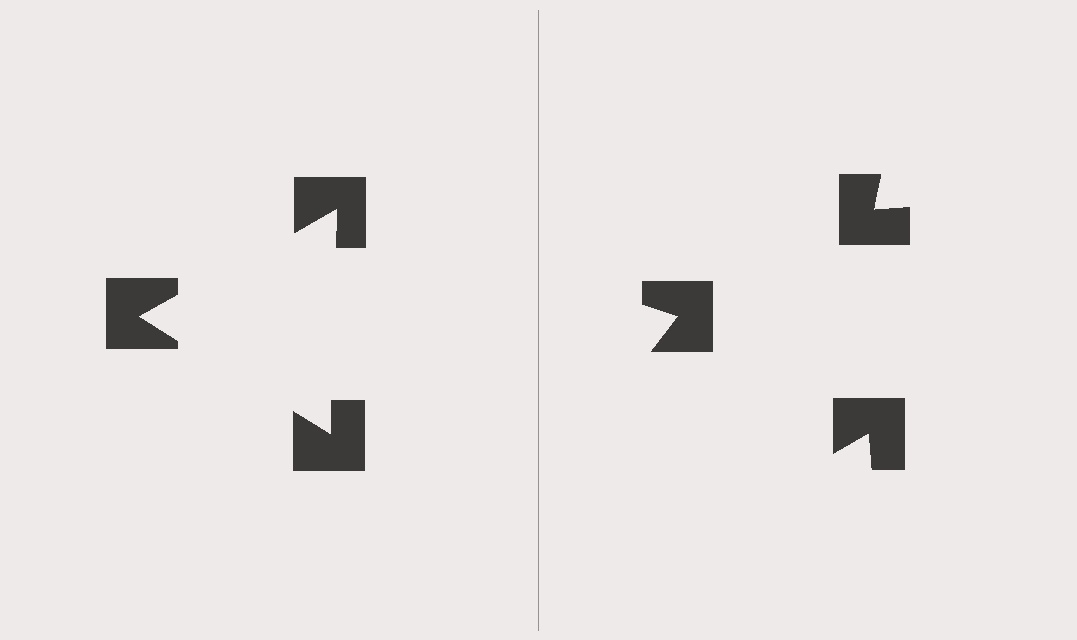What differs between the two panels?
The notched squares are positioned identically on both sides; only the wedge orientations differ. On the left they align to a triangle; on the right they are misaligned.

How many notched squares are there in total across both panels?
6 — 3 on each side.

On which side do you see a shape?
An illusory triangle appears on the left side. On the right side the wedge cuts are rotated, so no coherent shape forms.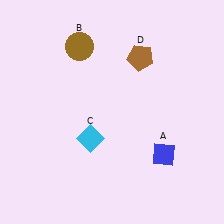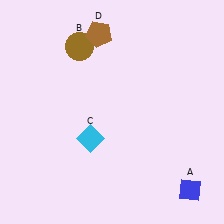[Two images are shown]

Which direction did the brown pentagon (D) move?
The brown pentagon (D) moved left.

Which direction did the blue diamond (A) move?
The blue diamond (A) moved down.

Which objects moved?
The objects that moved are: the blue diamond (A), the brown pentagon (D).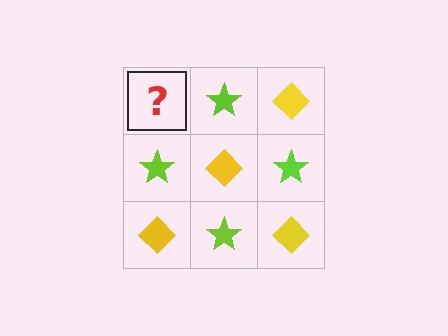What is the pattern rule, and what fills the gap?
The rule is that it alternates yellow diamond and lime star in a checkerboard pattern. The gap should be filled with a yellow diamond.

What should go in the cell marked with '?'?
The missing cell should contain a yellow diamond.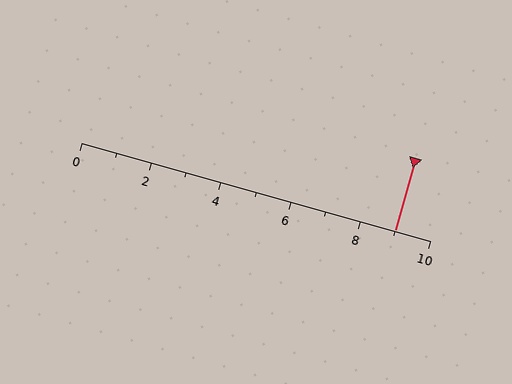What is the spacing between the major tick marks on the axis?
The major ticks are spaced 2 apart.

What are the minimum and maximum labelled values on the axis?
The axis runs from 0 to 10.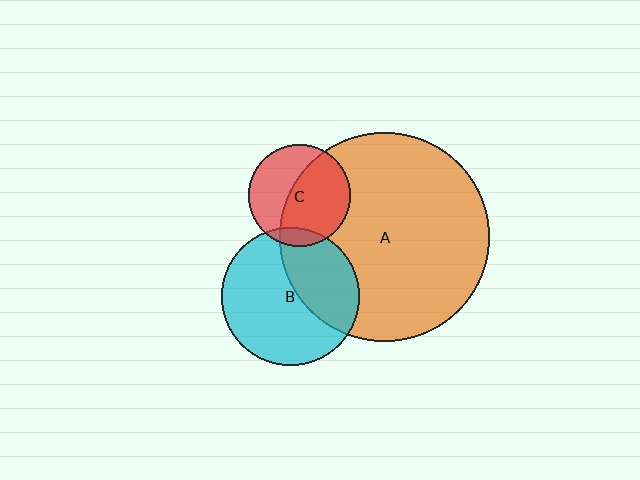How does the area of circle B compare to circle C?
Approximately 1.8 times.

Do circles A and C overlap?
Yes.